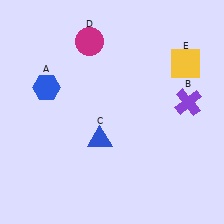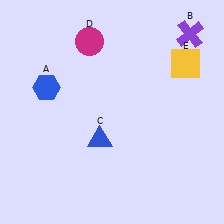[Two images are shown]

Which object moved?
The purple cross (B) moved up.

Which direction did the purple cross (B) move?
The purple cross (B) moved up.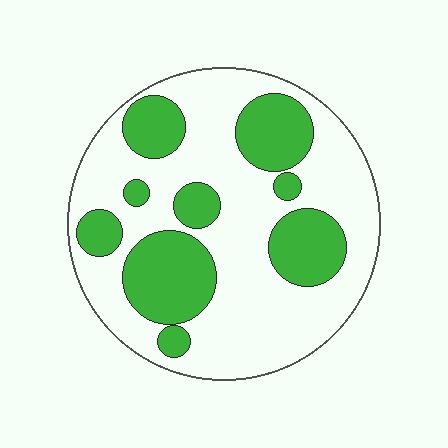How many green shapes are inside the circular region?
9.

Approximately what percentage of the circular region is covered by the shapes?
Approximately 35%.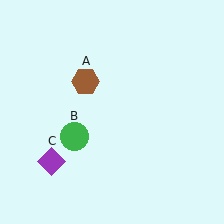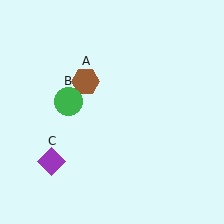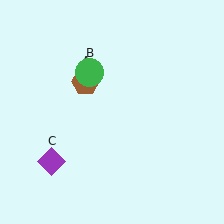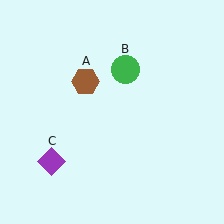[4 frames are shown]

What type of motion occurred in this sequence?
The green circle (object B) rotated clockwise around the center of the scene.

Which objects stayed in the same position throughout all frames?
Brown hexagon (object A) and purple diamond (object C) remained stationary.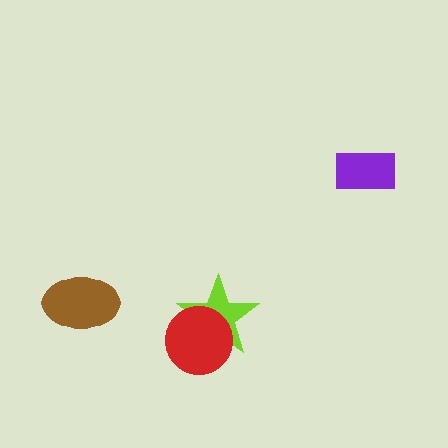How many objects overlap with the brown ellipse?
0 objects overlap with the brown ellipse.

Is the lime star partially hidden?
Yes, it is partially covered by another shape.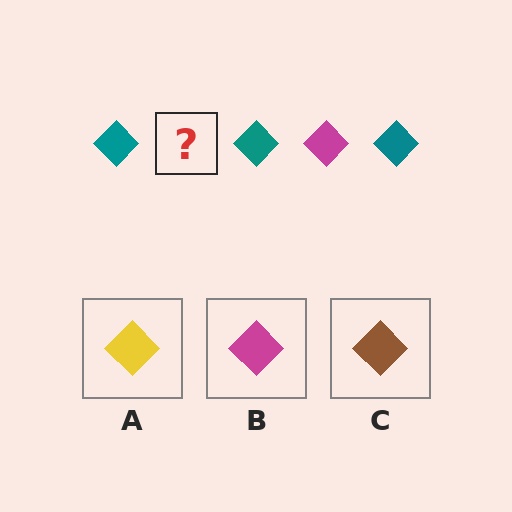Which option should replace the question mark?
Option B.